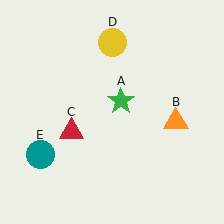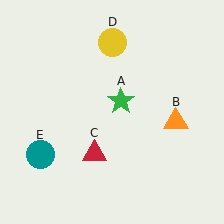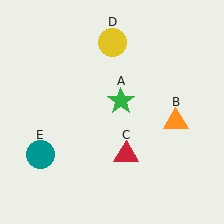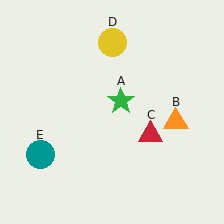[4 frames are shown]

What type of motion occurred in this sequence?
The red triangle (object C) rotated counterclockwise around the center of the scene.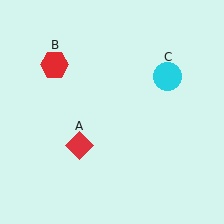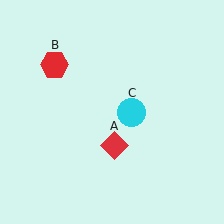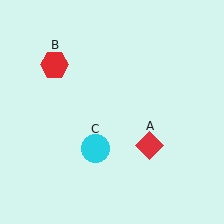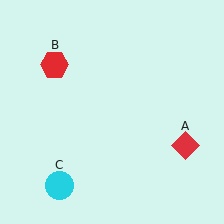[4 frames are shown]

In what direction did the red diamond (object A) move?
The red diamond (object A) moved right.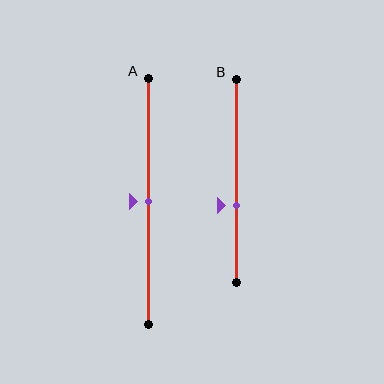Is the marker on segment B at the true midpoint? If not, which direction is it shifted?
No, the marker on segment B is shifted downward by about 12% of the segment length.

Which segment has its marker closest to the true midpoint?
Segment A has its marker closest to the true midpoint.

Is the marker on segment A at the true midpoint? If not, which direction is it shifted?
Yes, the marker on segment A is at the true midpoint.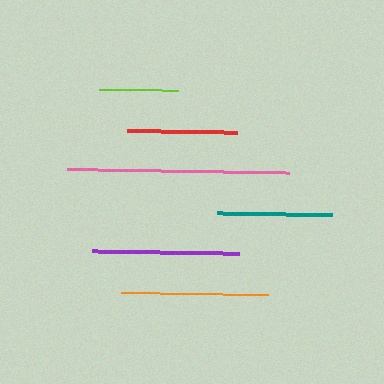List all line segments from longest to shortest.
From longest to shortest: pink, purple, orange, teal, red, lime.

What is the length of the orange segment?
The orange segment is approximately 147 pixels long.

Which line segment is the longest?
The pink line is the longest at approximately 222 pixels.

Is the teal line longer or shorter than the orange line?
The orange line is longer than the teal line.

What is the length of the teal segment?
The teal segment is approximately 115 pixels long.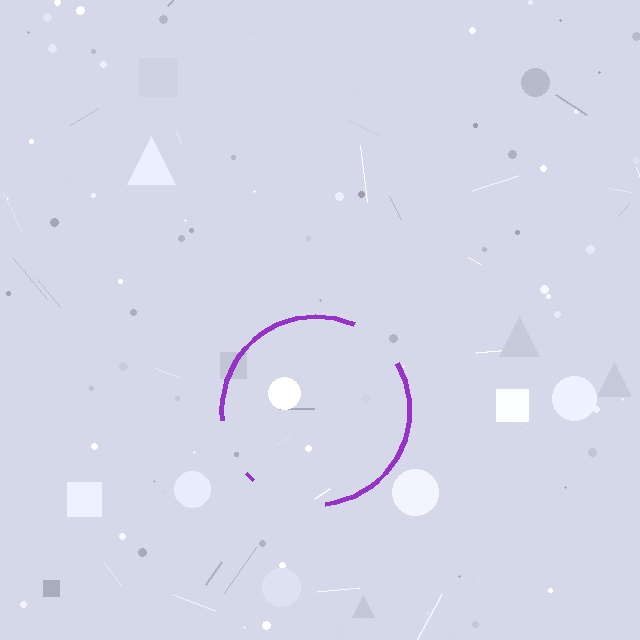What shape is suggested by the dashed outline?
The dashed outline suggests a circle.